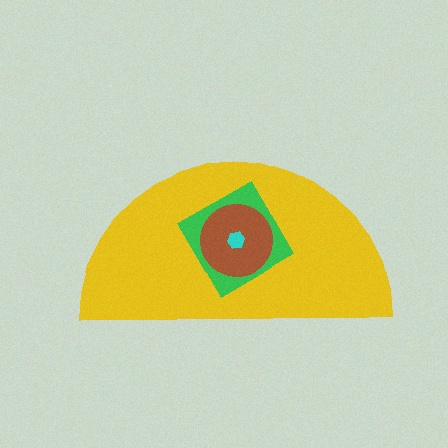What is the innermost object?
The cyan hexagon.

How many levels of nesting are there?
4.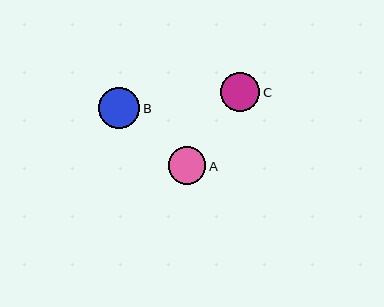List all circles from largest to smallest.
From largest to smallest: B, C, A.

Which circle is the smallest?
Circle A is the smallest with a size of approximately 38 pixels.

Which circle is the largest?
Circle B is the largest with a size of approximately 41 pixels.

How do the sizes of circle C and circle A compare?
Circle C and circle A are approximately the same size.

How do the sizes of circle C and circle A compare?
Circle C and circle A are approximately the same size.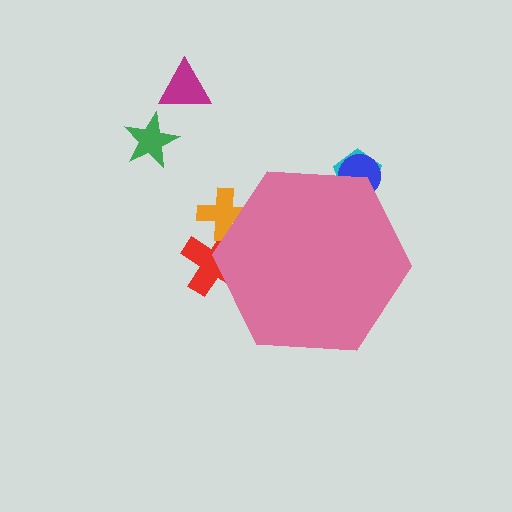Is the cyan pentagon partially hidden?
Yes, the cyan pentagon is partially hidden behind the pink hexagon.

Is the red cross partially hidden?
Yes, the red cross is partially hidden behind the pink hexagon.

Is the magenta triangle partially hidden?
No, the magenta triangle is fully visible.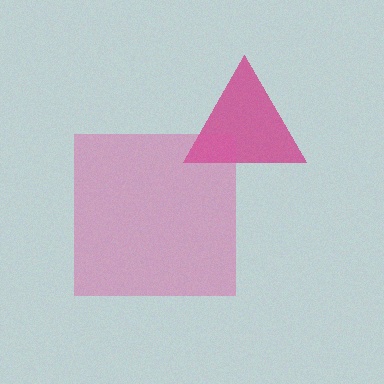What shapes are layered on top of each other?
The layered shapes are: a magenta triangle, a pink square.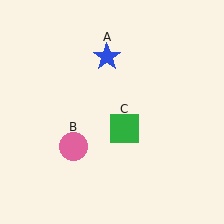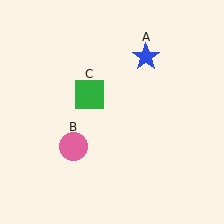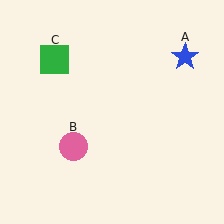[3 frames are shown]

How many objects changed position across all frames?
2 objects changed position: blue star (object A), green square (object C).